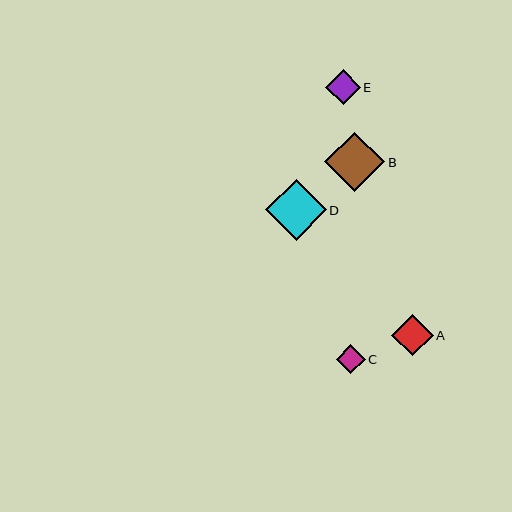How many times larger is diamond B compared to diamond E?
Diamond B is approximately 1.7 times the size of diamond E.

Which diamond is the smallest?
Diamond C is the smallest with a size of approximately 29 pixels.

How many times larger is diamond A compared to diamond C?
Diamond A is approximately 1.4 times the size of diamond C.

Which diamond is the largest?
Diamond D is the largest with a size of approximately 60 pixels.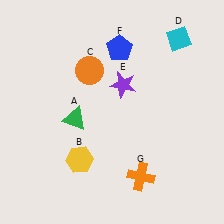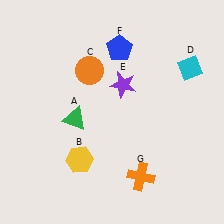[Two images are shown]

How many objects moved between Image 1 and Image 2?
1 object moved between the two images.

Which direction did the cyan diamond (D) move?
The cyan diamond (D) moved down.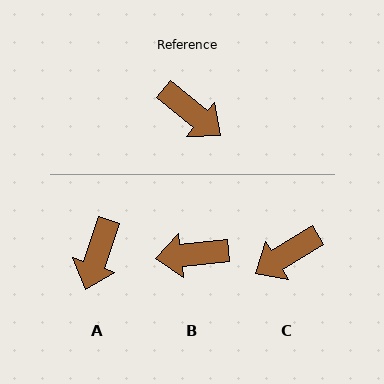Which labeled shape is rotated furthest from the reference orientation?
B, about 135 degrees away.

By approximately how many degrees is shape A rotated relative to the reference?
Approximately 70 degrees clockwise.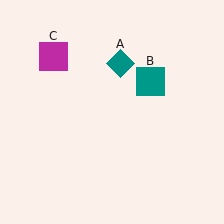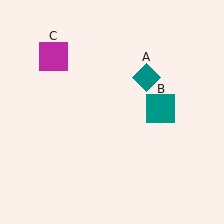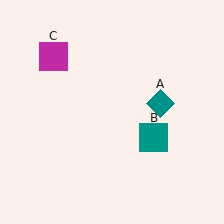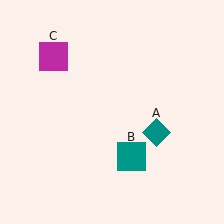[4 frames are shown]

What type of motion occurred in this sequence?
The teal diamond (object A), teal square (object B) rotated clockwise around the center of the scene.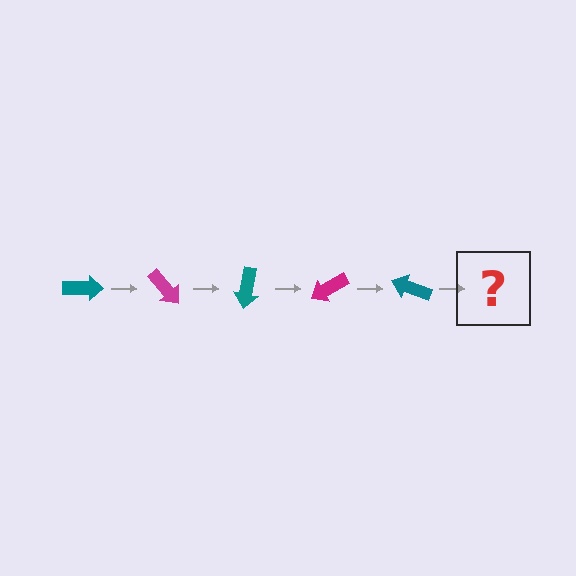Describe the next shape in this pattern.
It should be a magenta arrow, rotated 250 degrees from the start.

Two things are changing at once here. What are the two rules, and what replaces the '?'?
The two rules are that it rotates 50 degrees each step and the color cycles through teal and magenta. The '?' should be a magenta arrow, rotated 250 degrees from the start.